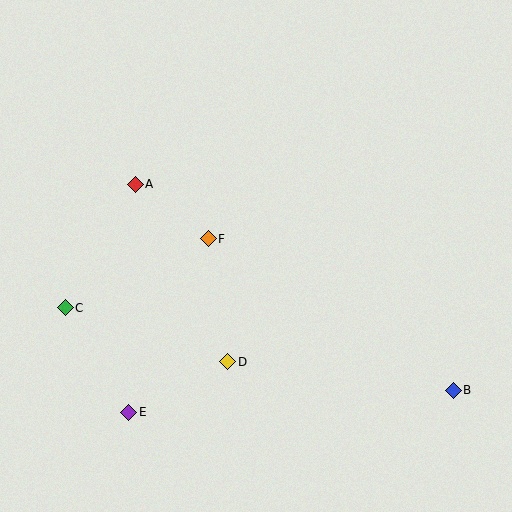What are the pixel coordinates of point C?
Point C is at (65, 308).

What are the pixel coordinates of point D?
Point D is at (228, 362).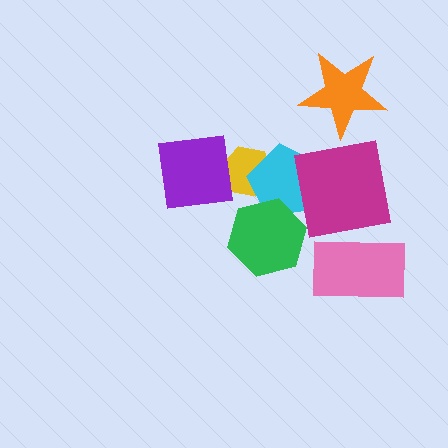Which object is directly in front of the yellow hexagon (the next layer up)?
The cyan pentagon is directly in front of the yellow hexagon.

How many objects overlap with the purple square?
1 object overlaps with the purple square.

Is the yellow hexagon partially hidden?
Yes, it is partially covered by another shape.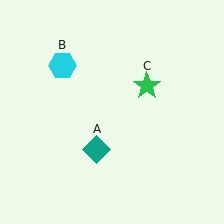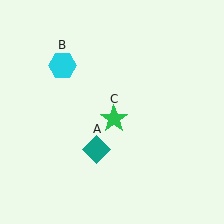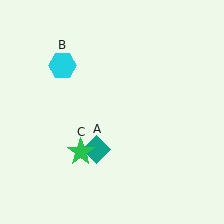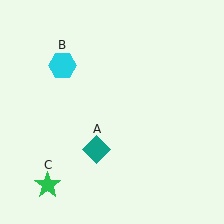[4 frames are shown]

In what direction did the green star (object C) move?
The green star (object C) moved down and to the left.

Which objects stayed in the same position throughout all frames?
Teal diamond (object A) and cyan hexagon (object B) remained stationary.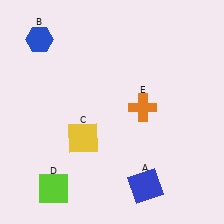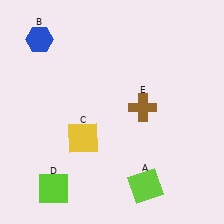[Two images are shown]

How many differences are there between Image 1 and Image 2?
There are 2 differences between the two images.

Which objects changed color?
A changed from blue to lime. E changed from orange to brown.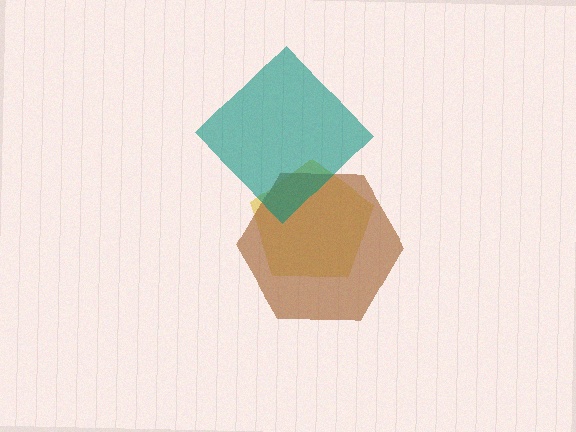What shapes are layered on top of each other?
The layered shapes are: a yellow pentagon, a brown hexagon, a teal diamond.